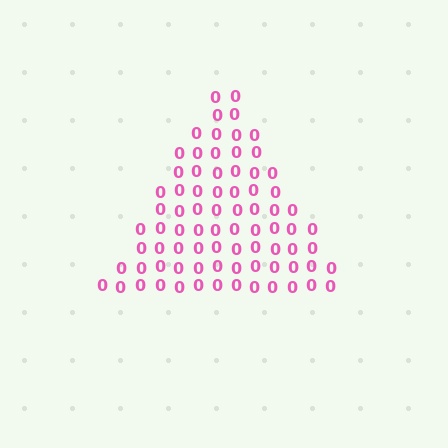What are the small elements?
The small elements are digit 0's.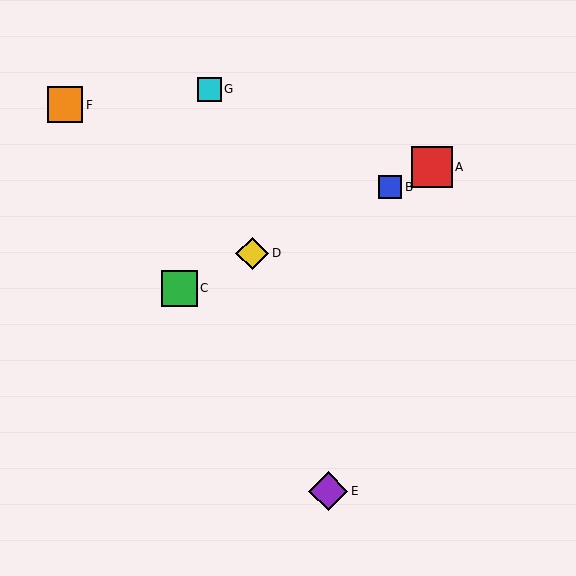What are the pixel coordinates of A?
Object A is at (432, 167).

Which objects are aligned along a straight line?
Objects A, B, C, D are aligned along a straight line.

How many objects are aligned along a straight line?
4 objects (A, B, C, D) are aligned along a straight line.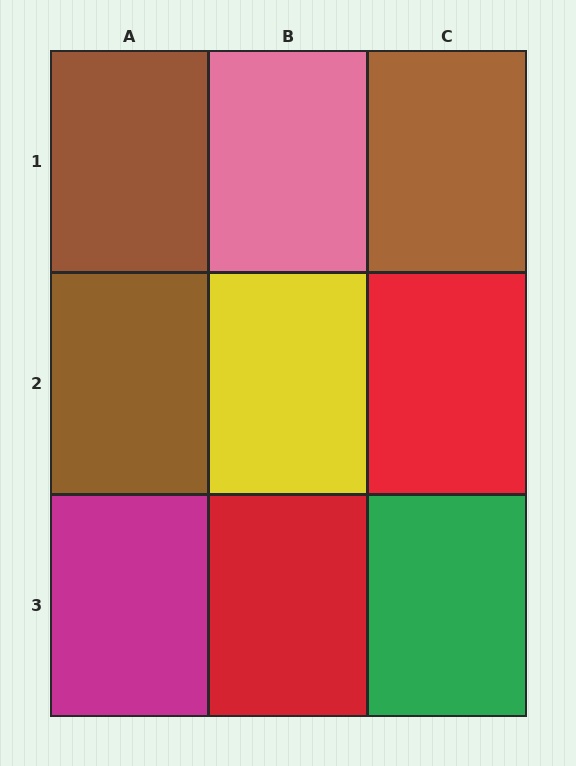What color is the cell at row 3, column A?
Magenta.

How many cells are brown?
3 cells are brown.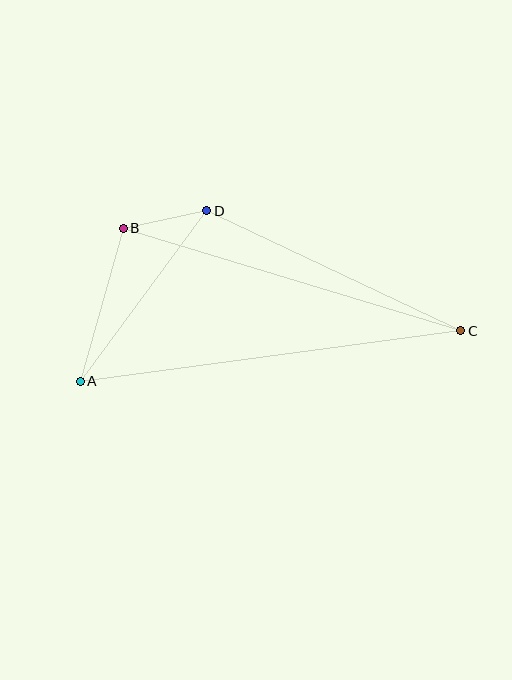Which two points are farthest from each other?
Points A and C are farthest from each other.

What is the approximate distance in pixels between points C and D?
The distance between C and D is approximately 281 pixels.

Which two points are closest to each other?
Points B and D are closest to each other.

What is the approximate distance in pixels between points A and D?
The distance between A and D is approximately 212 pixels.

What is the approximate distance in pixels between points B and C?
The distance between B and C is approximately 353 pixels.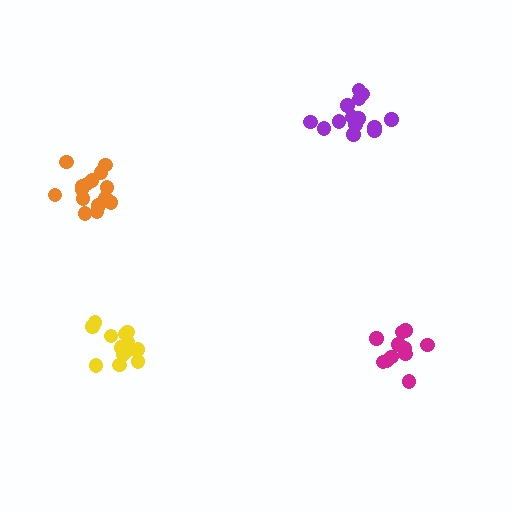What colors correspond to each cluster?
The clusters are colored: yellow, magenta, purple, orange.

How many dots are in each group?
Group 1: 14 dots, Group 2: 12 dots, Group 3: 14 dots, Group 4: 15 dots (55 total).